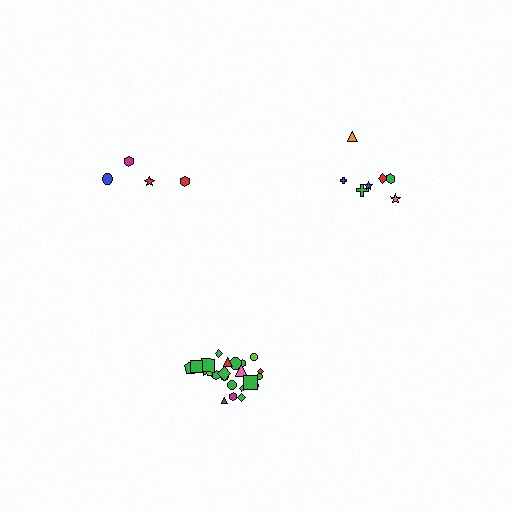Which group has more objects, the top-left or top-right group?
The top-right group.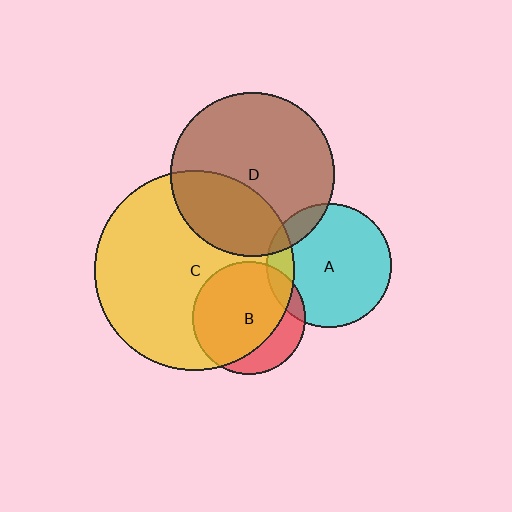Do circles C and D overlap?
Yes.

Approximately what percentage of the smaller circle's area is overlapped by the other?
Approximately 35%.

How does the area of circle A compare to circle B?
Approximately 1.2 times.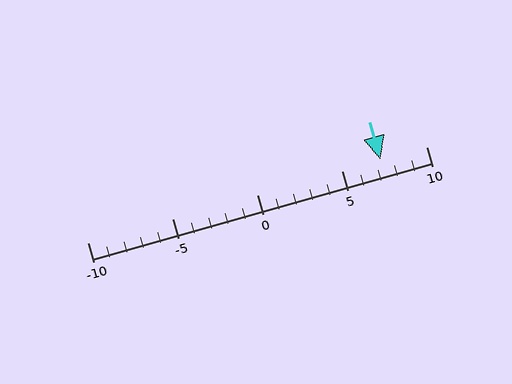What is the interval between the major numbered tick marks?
The major tick marks are spaced 5 units apart.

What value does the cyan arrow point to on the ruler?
The cyan arrow points to approximately 7.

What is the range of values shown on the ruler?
The ruler shows values from -10 to 10.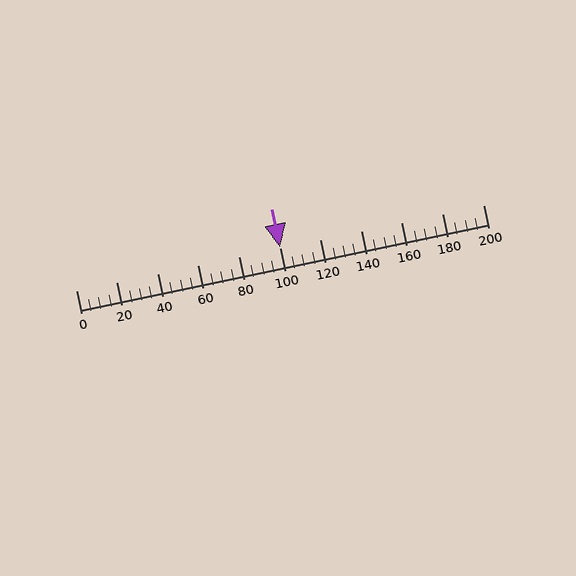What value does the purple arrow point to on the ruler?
The purple arrow points to approximately 100.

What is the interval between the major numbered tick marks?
The major tick marks are spaced 20 units apart.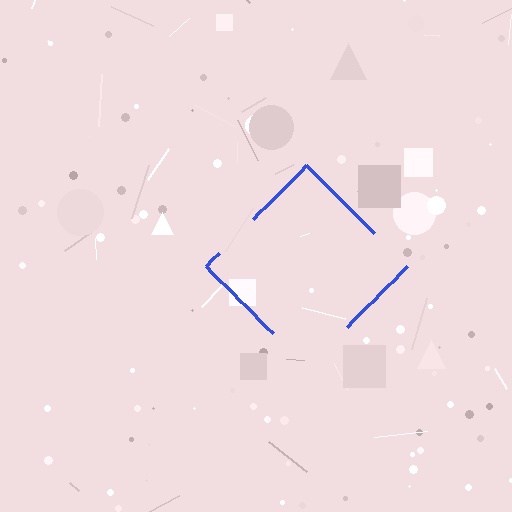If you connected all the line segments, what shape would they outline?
They would outline a diamond.